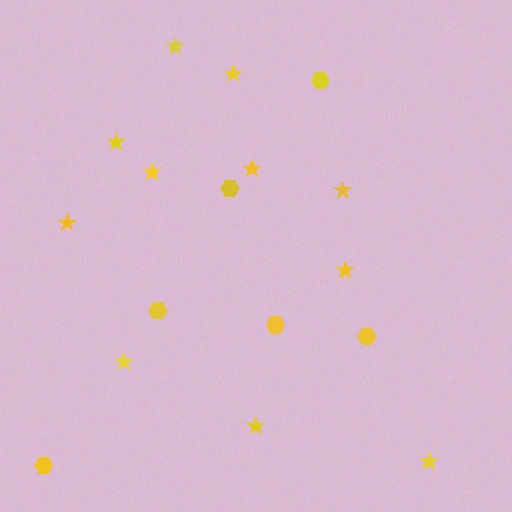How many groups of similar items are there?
There are 2 groups: one group of hexagons (6) and one group of stars (11).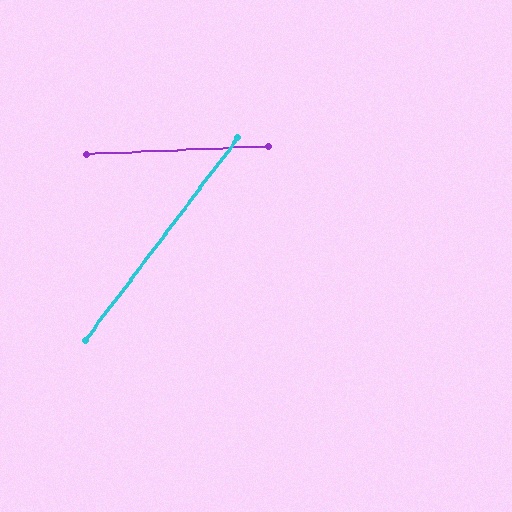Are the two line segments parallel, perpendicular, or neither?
Neither parallel nor perpendicular — they differ by about 50°.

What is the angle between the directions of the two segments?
Approximately 50 degrees.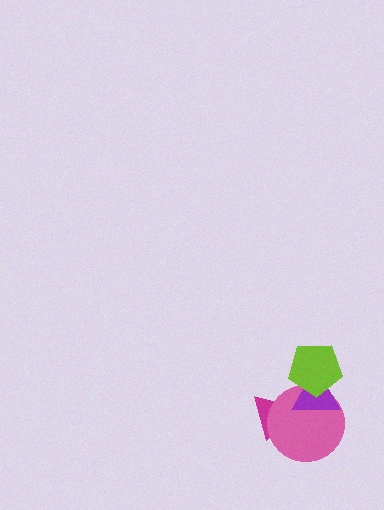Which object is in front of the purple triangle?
The lime pentagon is in front of the purple triangle.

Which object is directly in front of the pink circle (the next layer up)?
The purple triangle is directly in front of the pink circle.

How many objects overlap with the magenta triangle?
2 objects overlap with the magenta triangle.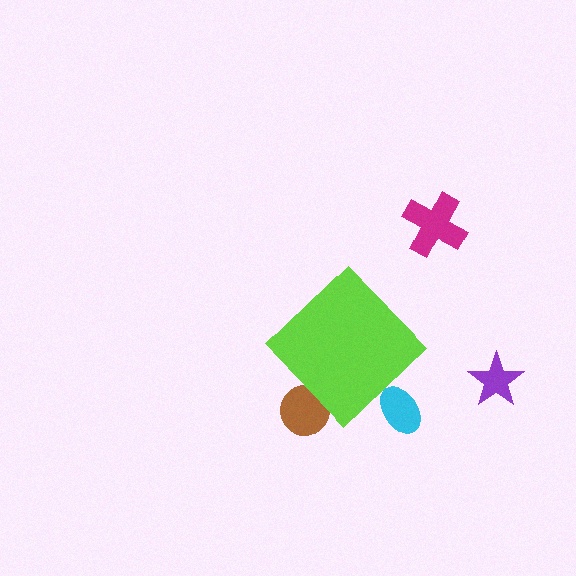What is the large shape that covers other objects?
A lime diamond.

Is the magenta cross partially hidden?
No, the magenta cross is fully visible.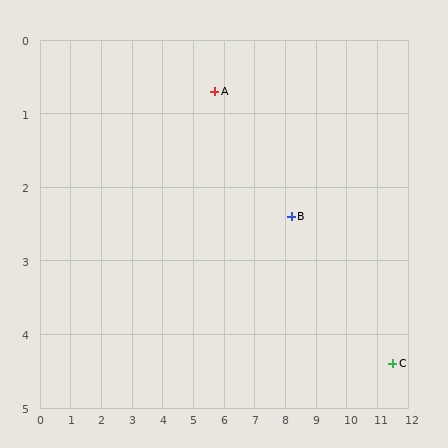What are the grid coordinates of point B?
Point B is at approximately (8.2, 2.4).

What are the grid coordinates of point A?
Point A is at approximately (5.7, 0.7).